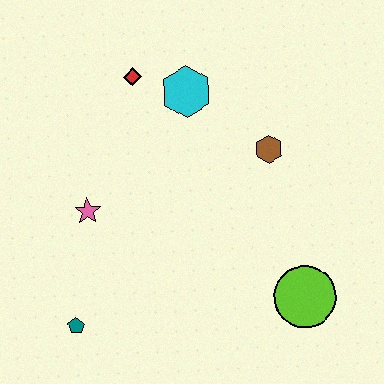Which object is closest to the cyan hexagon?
The red diamond is closest to the cyan hexagon.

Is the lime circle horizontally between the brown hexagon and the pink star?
No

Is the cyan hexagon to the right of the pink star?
Yes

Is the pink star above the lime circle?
Yes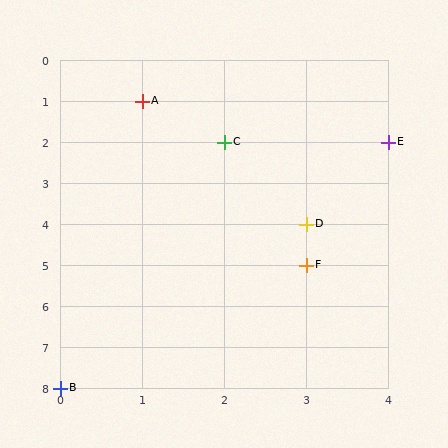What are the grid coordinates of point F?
Point F is at grid coordinates (3, 5).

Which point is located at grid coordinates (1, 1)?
Point A is at (1, 1).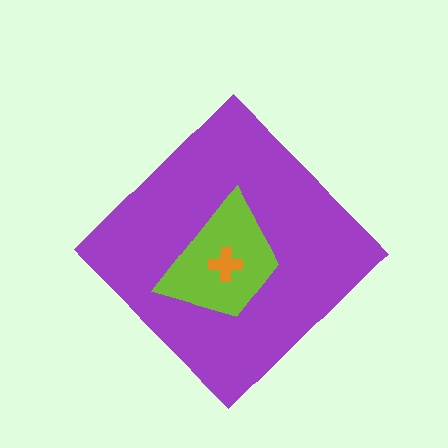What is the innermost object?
The orange cross.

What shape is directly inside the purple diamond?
The lime trapezoid.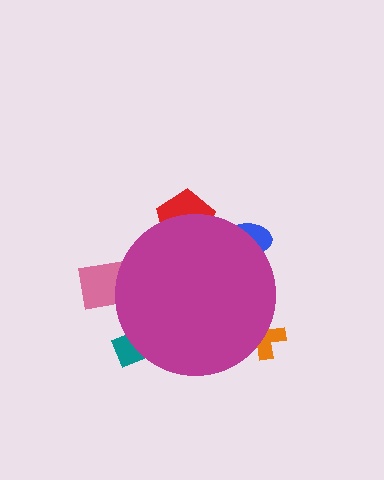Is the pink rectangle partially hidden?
Yes, the pink rectangle is partially hidden behind the magenta circle.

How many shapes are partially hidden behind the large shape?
5 shapes are partially hidden.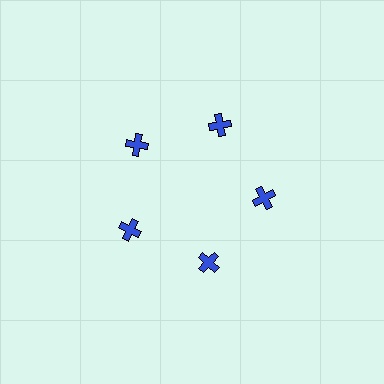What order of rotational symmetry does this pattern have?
This pattern has 5-fold rotational symmetry.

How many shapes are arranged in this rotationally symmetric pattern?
There are 5 shapes, arranged in 5 groups of 1.